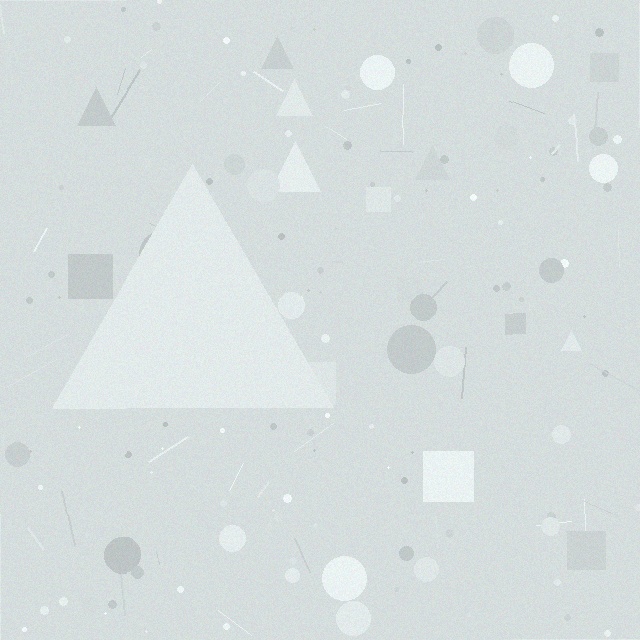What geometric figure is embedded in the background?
A triangle is embedded in the background.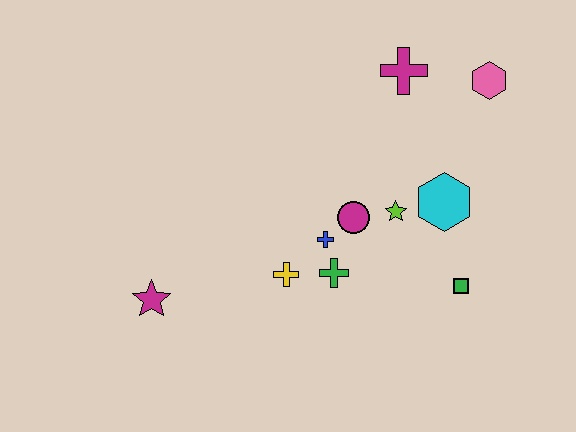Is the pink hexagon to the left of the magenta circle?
No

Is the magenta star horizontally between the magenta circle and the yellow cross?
No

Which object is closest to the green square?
The cyan hexagon is closest to the green square.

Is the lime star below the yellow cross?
No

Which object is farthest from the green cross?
The pink hexagon is farthest from the green cross.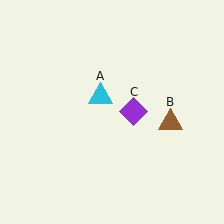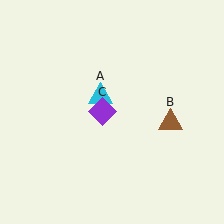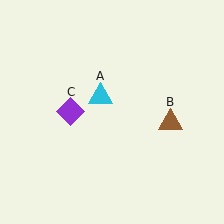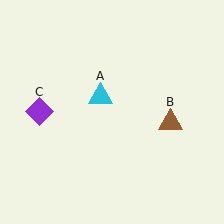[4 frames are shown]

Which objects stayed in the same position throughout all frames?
Cyan triangle (object A) and brown triangle (object B) remained stationary.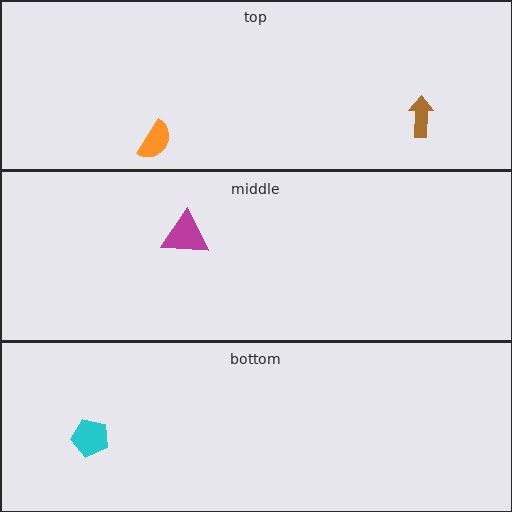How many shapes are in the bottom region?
1.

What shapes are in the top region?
The brown arrow, the orange semicircle.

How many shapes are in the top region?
2.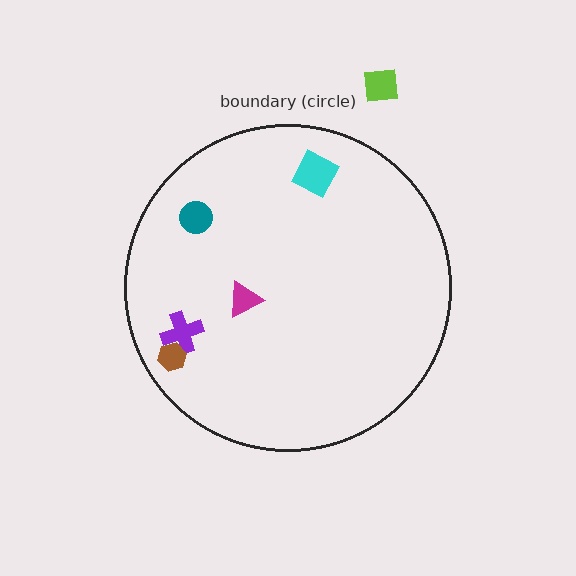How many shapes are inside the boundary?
5 inside, 1 outside.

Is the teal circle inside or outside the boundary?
Inside.